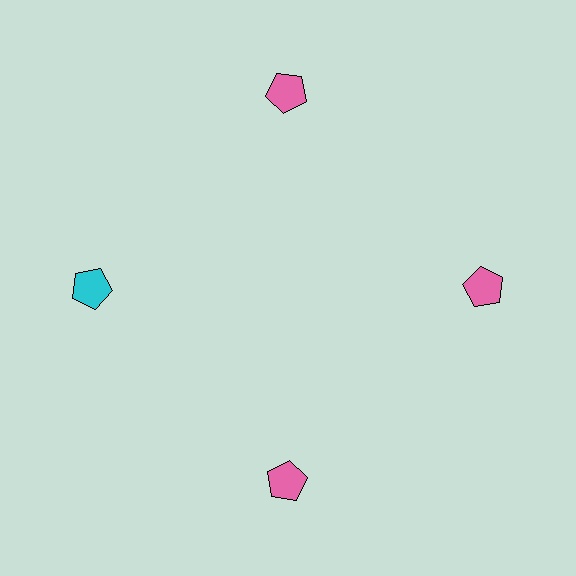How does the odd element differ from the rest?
It has a different color: cyan instead of pink.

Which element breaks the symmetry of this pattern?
The cyan pentagon at roughly the 9 o'clock position breaks the symmetry. All other shapes are pink pentagons.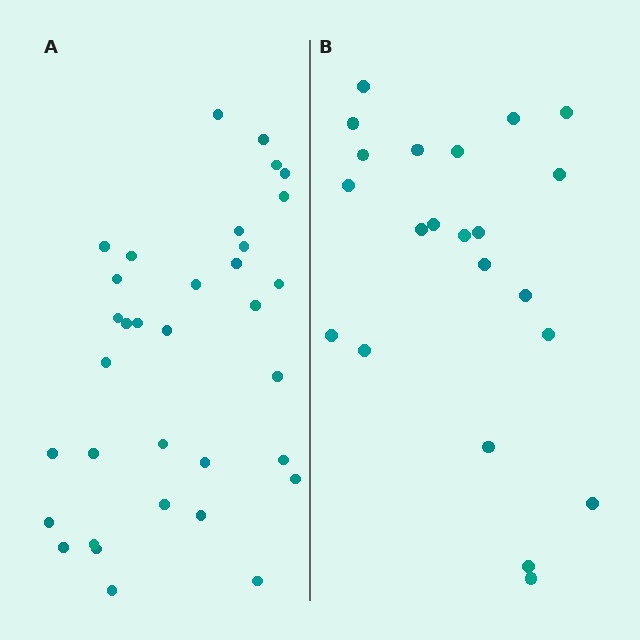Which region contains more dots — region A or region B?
Region A (the left region) has more dots.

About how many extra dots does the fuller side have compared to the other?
Region A has roughly 12 or so more dots than region B.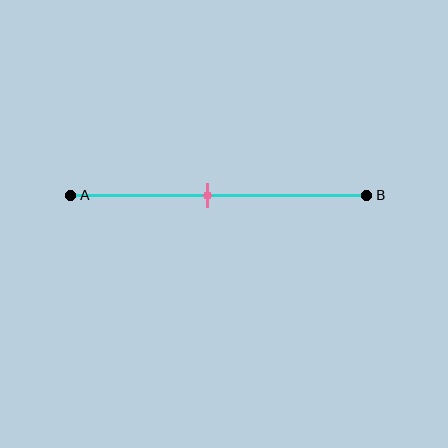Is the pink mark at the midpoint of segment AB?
No, the mark is at about 45% from A, not at the 50% midpoint.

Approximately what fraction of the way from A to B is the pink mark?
The pink mark is approximately 45% of the way from A to B.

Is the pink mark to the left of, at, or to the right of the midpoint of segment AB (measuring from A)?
The pink mark is to the left of the midpoint of segment AB.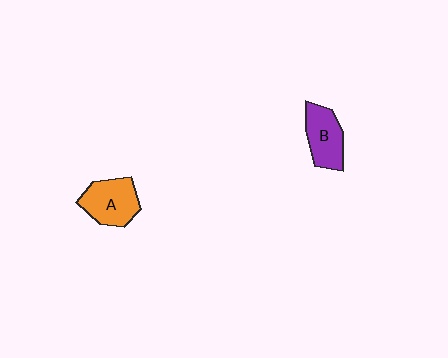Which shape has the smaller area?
Shape B (purple).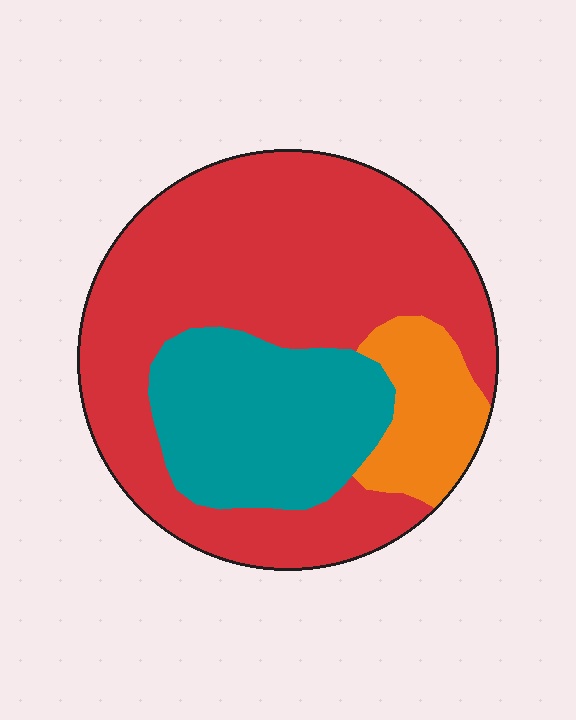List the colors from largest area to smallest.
From largest to smallest: red, teal, orange.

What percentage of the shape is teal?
Teal takes up about one quarter (1/4) of the shape.